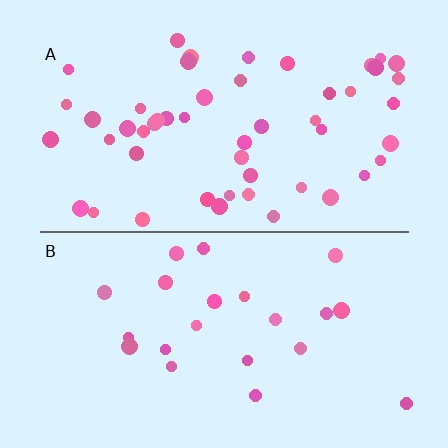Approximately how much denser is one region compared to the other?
Approximately 2.3× — region A over region B.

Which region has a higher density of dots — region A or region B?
A (the top).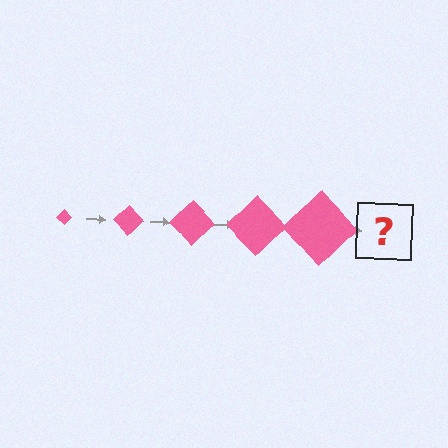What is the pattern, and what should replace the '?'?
The pattern is that the diamond gets progressively larger each step. The '?' should be a pink diamond, larger than the previous one.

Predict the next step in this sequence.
The next step is a pink diamond, larger than the previous one.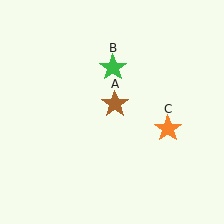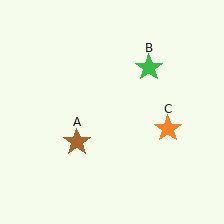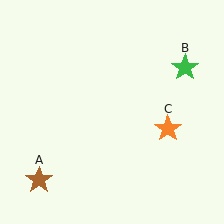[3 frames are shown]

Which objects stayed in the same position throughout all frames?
Orange star (object C) remained stationary.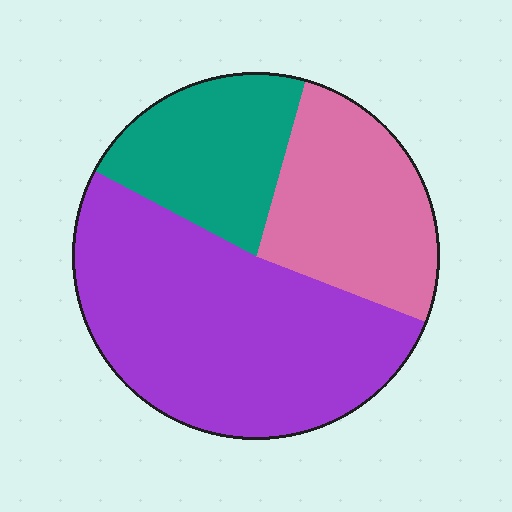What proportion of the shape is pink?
Pink covers 26% of the shape.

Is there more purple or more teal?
Purple.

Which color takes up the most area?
Purple, at roughly 50%.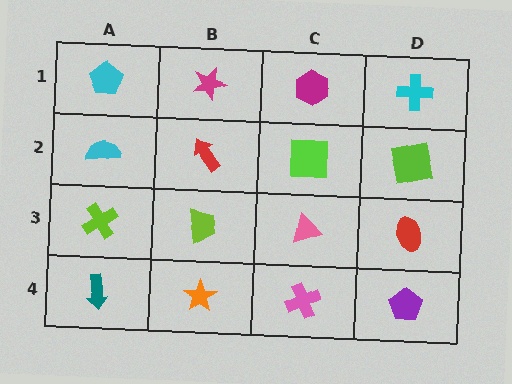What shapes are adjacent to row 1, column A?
A cyan semicircle (row 2, column A), a magenta star (row 1, column B).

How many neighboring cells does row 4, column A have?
2.